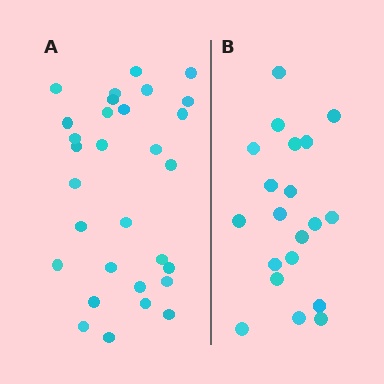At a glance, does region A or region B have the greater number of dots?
Region A (the left region) has more dots.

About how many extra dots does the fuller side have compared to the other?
Region A has roughly 10 or so more dots than region B.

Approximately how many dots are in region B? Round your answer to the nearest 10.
About 20 dots.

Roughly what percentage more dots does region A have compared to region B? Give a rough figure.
About 50% more.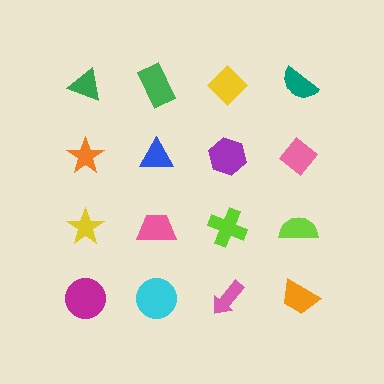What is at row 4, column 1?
A magenta circle.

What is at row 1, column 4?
A teal semicircle.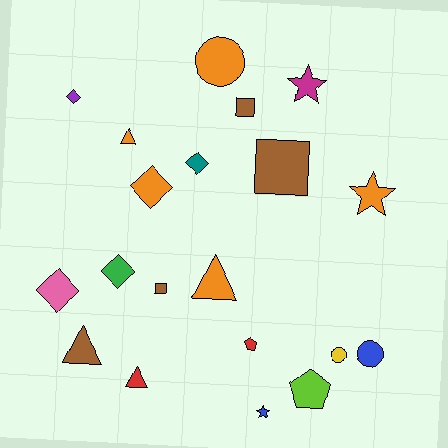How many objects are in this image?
There are 20 objects.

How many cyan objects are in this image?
There are no cyan objects.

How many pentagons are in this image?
There are 2 pentagons.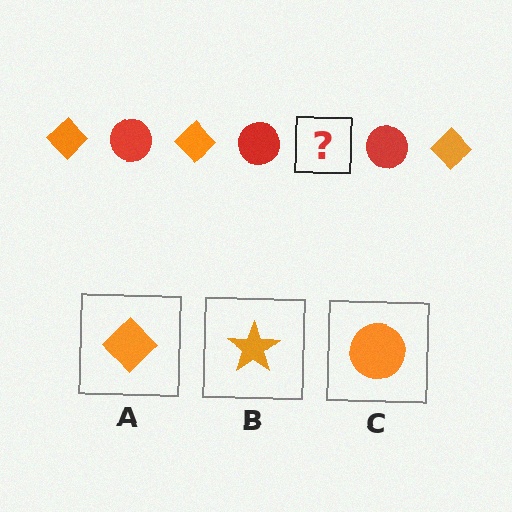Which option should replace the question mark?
Option A.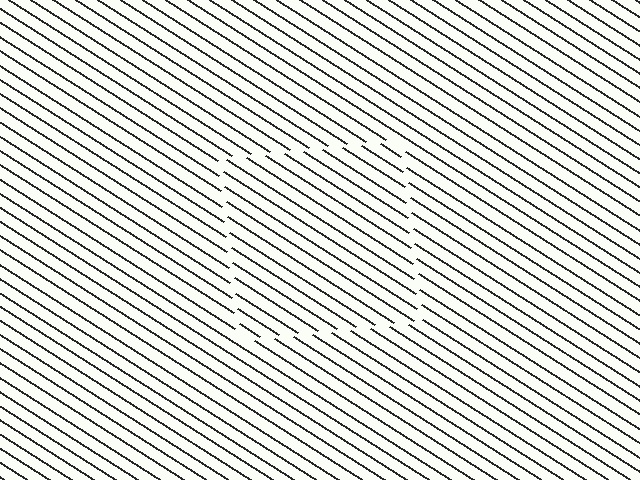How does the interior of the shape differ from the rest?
The interior of the shape contains the same grating, shifted by half a period — the contour is defined by the phase discontinuity where line-ends from the inner and outer gratings abut.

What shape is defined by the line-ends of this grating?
An illusory square. The interior of the shape contains the same grating, shifted by half a period — the contour is defined by the phase discontinuity where line-ends from the inner and outer gratings abut.